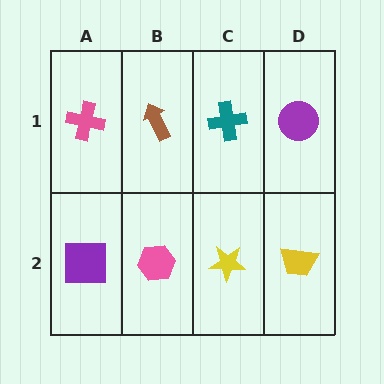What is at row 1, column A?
A pink cross.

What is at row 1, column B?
A brown arrow.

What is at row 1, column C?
A teal cross.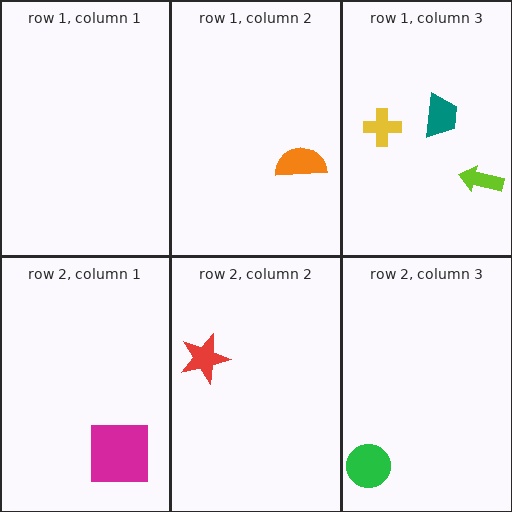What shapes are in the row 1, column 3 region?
The teal trapezoid, the lime arrow, the yellow cross.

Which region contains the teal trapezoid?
The row 1, column 3 region.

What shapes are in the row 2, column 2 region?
The red star.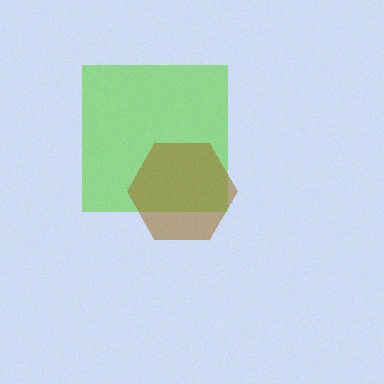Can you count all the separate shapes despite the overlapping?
Yes, there are 2 separate shapes.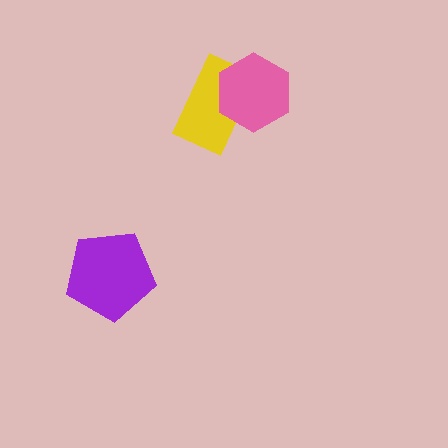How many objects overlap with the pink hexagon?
1 object overlaps with the pink hexagon.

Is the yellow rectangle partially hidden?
Yes, it is partially covered by another shape.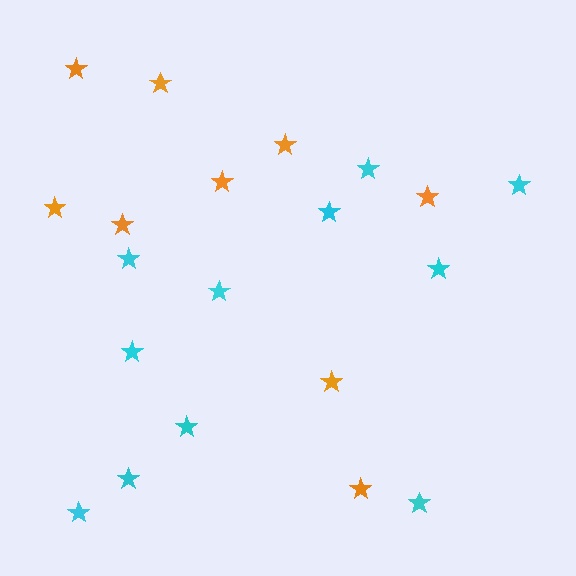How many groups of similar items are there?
There are 2 groups: one group of orange stars (9) and one group of cyan stars (11).